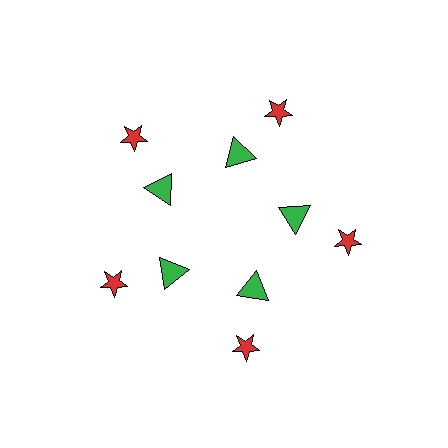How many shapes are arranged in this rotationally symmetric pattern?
There are 10 shapes, arranged in 5 groups of 2.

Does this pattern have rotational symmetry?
Yes, this pattern has 5-fold rotational symmetry. It looks the same after rotating 72 degrees around the center.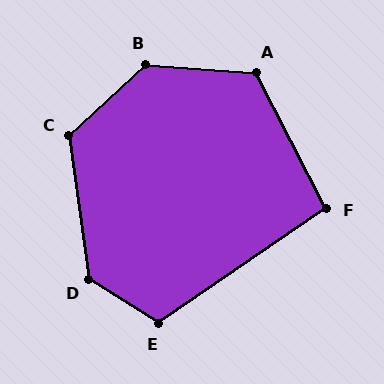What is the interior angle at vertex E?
Approximately 114 degrees (obtuse).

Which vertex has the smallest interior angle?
F, at approximately 97 degrees.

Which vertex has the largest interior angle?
B, at approximately 133 degrees.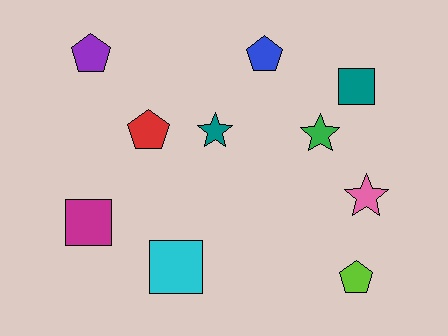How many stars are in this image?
There are 3 stars.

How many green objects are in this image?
There is 1 green object.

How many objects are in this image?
There are 10 objects.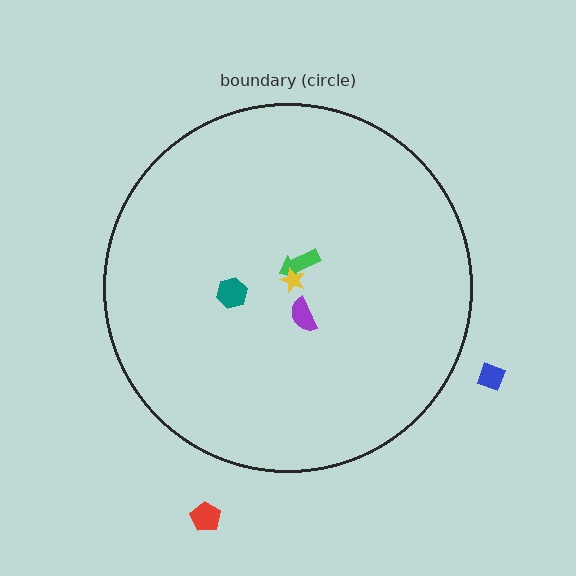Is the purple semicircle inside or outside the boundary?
Inside.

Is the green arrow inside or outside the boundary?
Inside.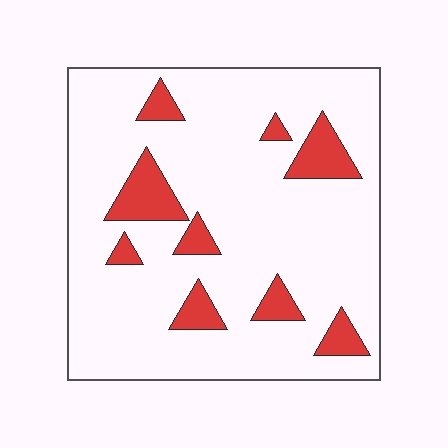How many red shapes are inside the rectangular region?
9.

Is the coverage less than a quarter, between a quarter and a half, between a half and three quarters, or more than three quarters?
Less than a quarter.